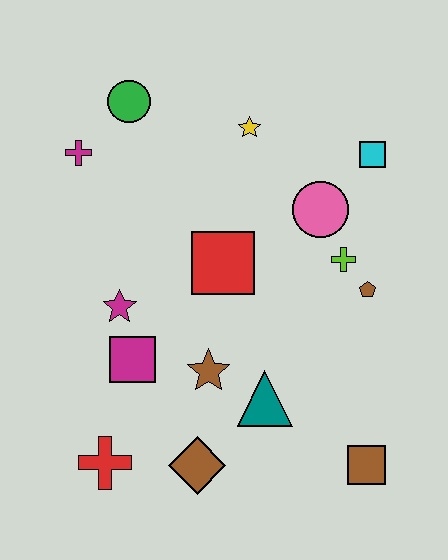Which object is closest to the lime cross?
The brown pentagon is closest to the lime cross.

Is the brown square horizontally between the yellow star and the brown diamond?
No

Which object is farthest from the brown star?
The green circle is farthest from the brown star.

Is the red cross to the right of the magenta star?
No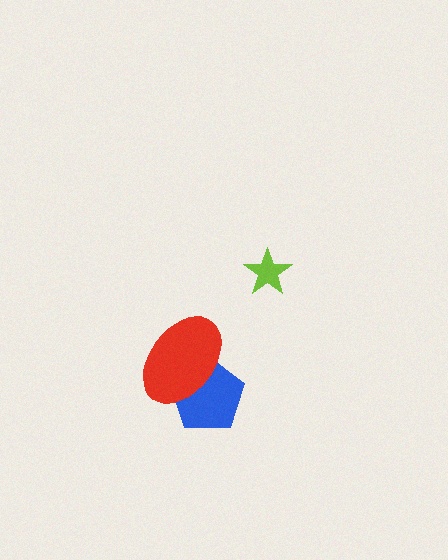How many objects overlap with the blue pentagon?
1 object overlaps with the blue pentagon.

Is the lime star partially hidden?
No, no other shape covers it.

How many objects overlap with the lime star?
0 objects overlap with the lime star.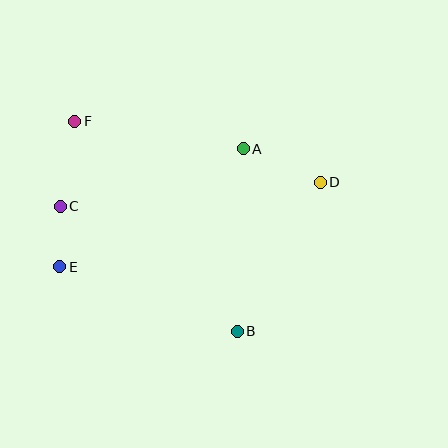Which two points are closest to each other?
Points C and E are closest to each other.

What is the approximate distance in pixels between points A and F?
The distance between A and F is approximately 171 pixels.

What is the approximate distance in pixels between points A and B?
The distance between A and B is approximately 183 pixels.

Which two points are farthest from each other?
Points D and E are farthest from each other.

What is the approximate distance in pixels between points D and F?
The distance between D and F is approximately 253 pixels.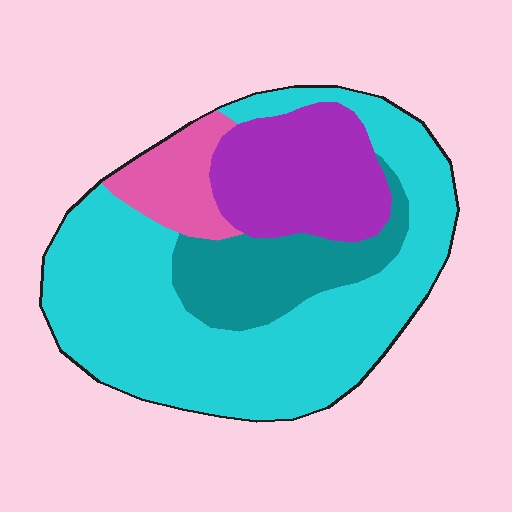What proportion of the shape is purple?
Purple covers 19% of the shape.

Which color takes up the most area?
Cyan, at roughly 55%.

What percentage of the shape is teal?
Teal covers about 15% of the shape.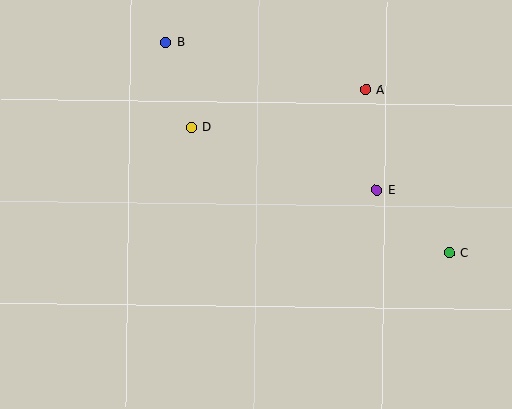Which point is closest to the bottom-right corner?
Point C is closest to the bottom-right corner.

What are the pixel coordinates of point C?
Point C is at (450, 253).